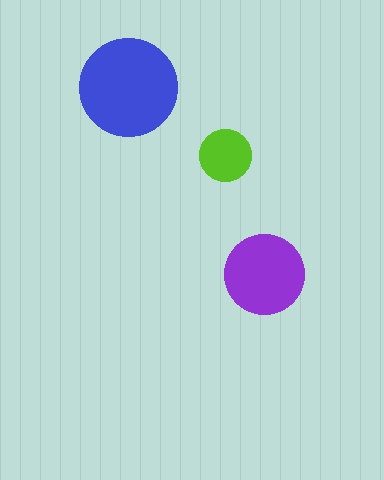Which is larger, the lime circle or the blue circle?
The blue one.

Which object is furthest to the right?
The purple circle is rightmost.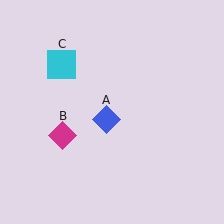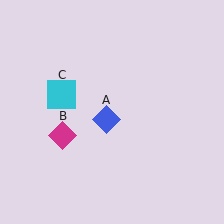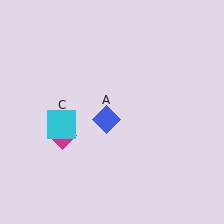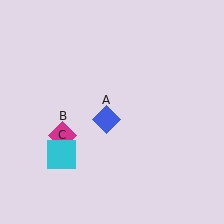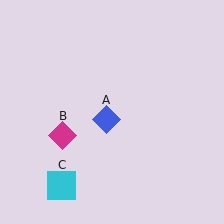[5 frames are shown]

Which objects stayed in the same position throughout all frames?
Blue diamond (object A) and magenta diamond (object B) remained stationary.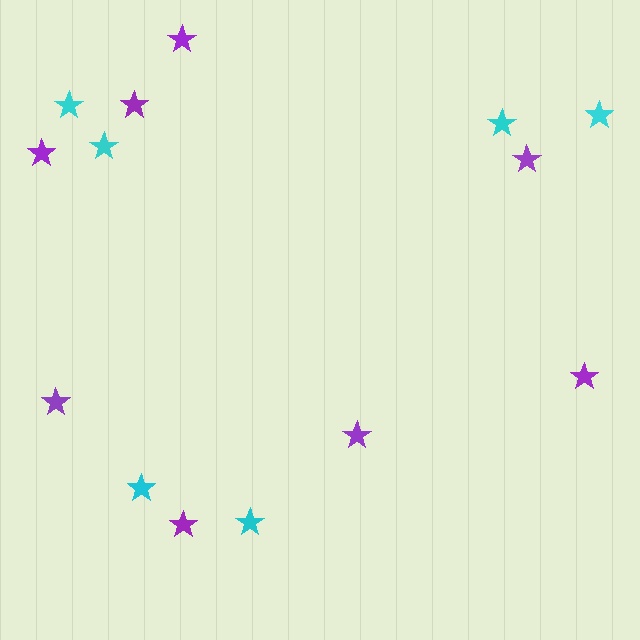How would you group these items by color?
There are 2 groups: one group of cyan stars (6) and one group of purple stars (8).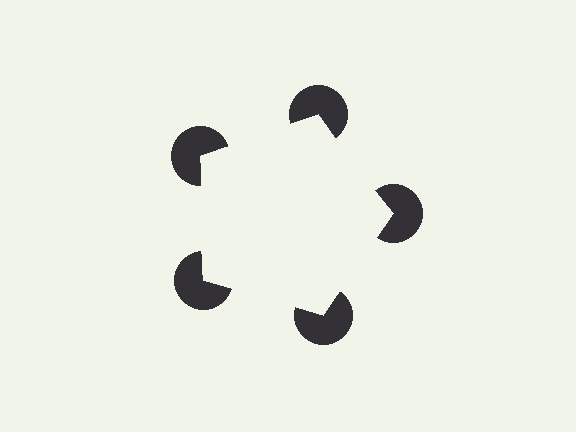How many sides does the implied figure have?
5 sides.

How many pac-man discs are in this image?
There are 5 — one at each vertex of the illusory pentagon.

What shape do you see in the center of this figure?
An illusory pentagon — its edges are inferred from the aligned wedge cuts in the pac-man discs, not physically drawn.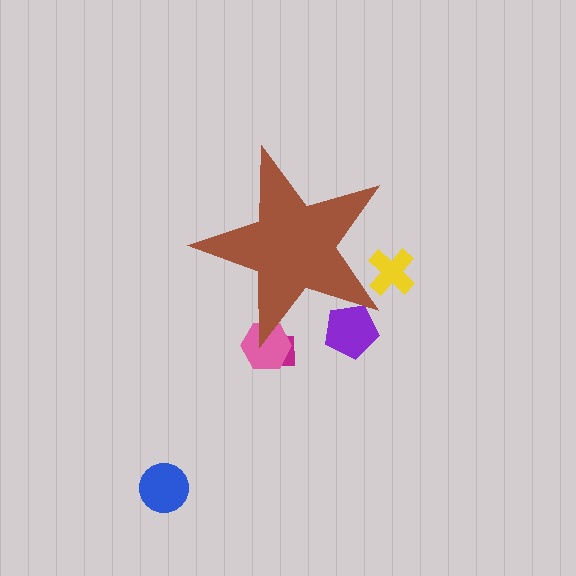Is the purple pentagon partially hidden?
Yes, the purple pentagon is partially hidden behind the brown star.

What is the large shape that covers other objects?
A brown star.